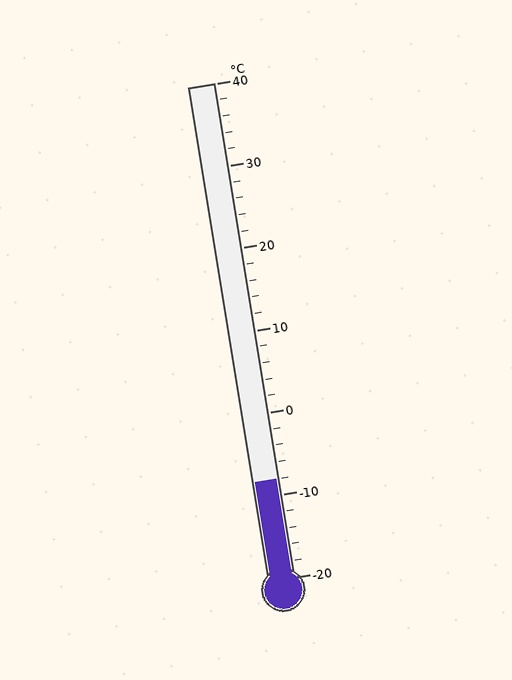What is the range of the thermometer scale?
The thermometer scale ranges from -20°C to 40°C.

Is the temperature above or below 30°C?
The temperature is below 30°C.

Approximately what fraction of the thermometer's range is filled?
The thermometer is filled to approximately 20% of its range.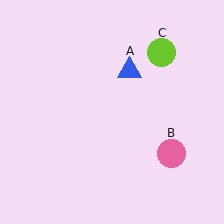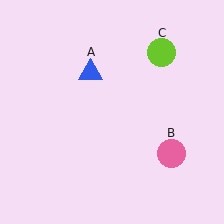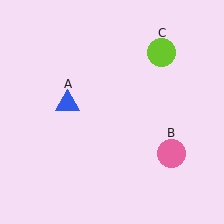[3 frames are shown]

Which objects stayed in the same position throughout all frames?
Pink circle (object B) and lime circle (object C) remained stationary.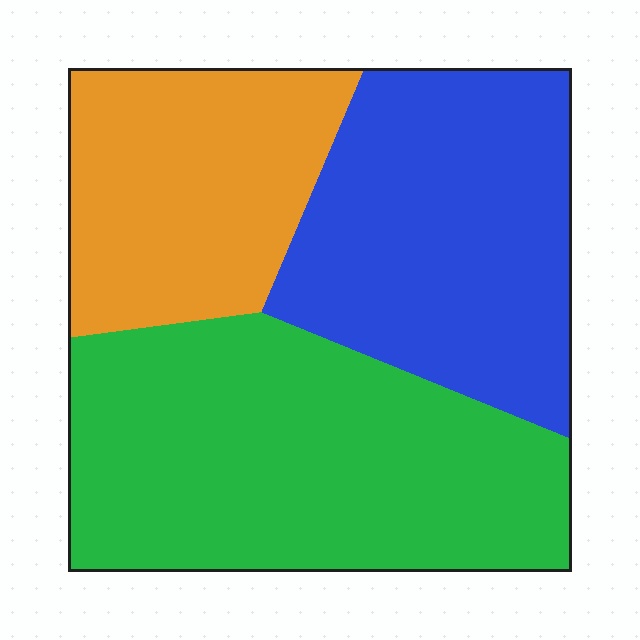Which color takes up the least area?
Orange, at roughly 25%.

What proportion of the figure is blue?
Blue covers around 35% of the figure.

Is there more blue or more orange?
Blue.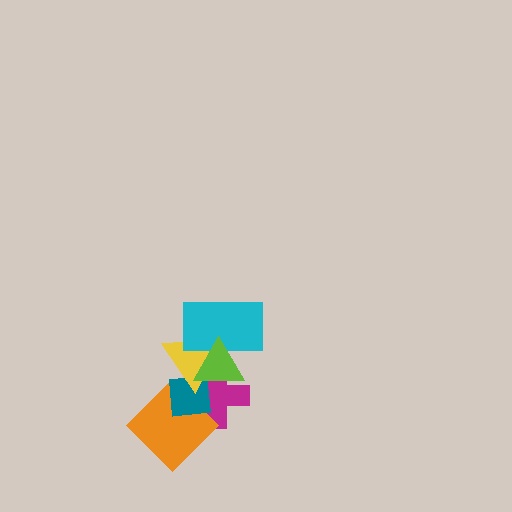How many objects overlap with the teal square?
4 objects overlap with the teal square.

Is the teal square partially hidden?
Yes, it is partially covered by another shape.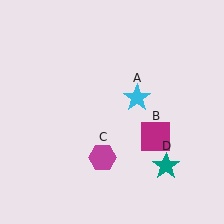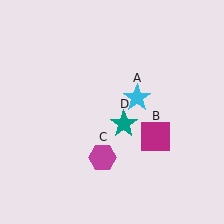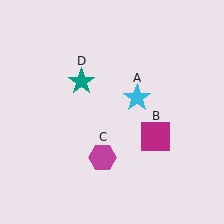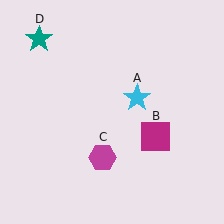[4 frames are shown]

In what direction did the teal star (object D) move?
The teal star (object D) moved up and to the left.